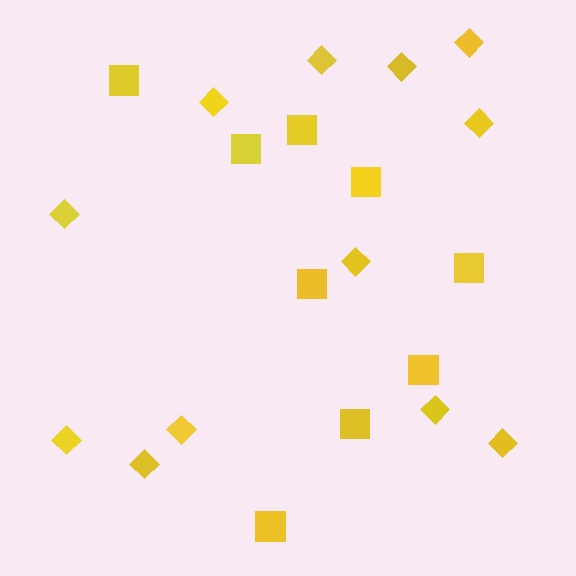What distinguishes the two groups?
There are 2 groups: one group of diamonds (12) and one group of squares (9).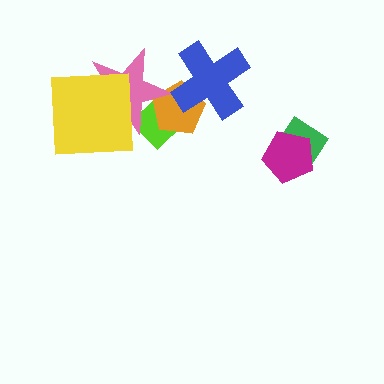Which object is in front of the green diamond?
The magenta pentagon is in front of the green diamond.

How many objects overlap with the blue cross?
1 object overlaps with the blue cross.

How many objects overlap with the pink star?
3 objects overlap with the pink star.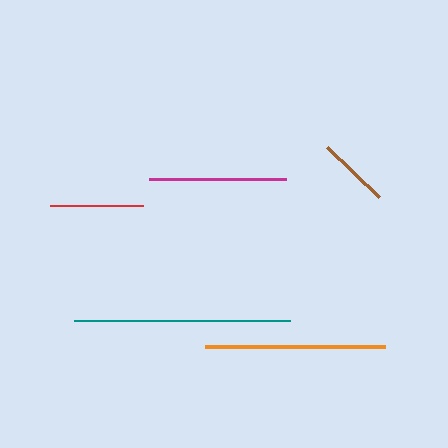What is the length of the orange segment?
The orange segment is approximately 180 pixels long.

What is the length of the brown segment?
The brown segment is approximately 72 pixels long.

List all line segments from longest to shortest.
From longest to shortest: teal, orange, magenta, red, brown.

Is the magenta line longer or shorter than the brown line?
The magenta line is longer than the brown line.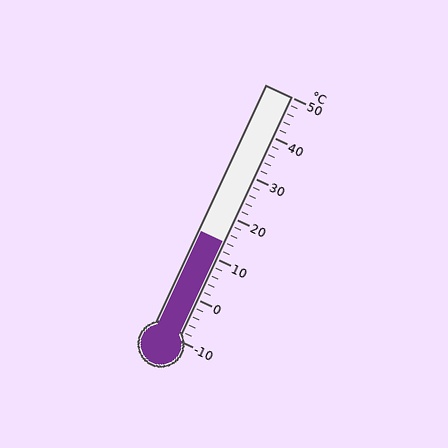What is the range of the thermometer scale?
The thermometer scale ranges from -10°C to 50°C.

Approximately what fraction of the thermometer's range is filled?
The thermometer is filled to approximately 40% of its range.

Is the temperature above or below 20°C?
The temperature is below 20°C.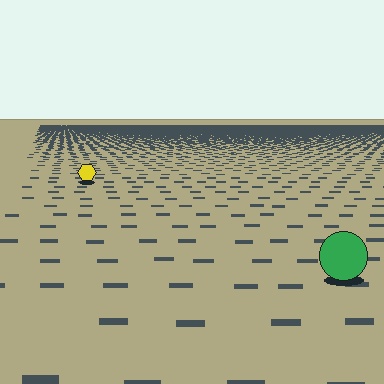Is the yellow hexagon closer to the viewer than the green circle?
No. The green circle is closer — you can tell from the texture gradient: the ground texture is coarser near it.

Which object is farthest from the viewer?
The yellow hexagon is farthest from the viewer. It appears smaller and the ground texture around it is denser.